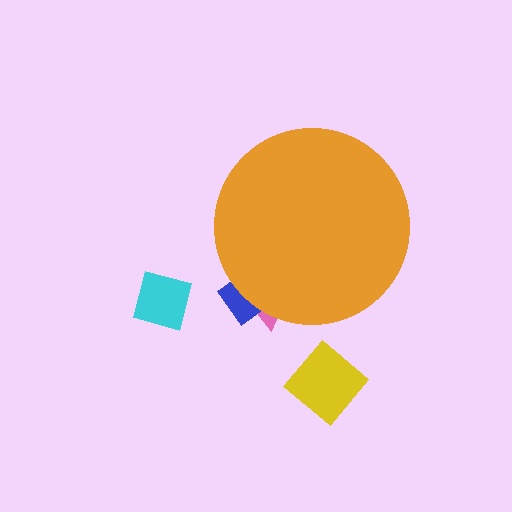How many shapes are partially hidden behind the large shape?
2 shapes are partially hidden.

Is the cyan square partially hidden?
No, the cyan square is fully visible.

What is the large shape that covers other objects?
An orange circle.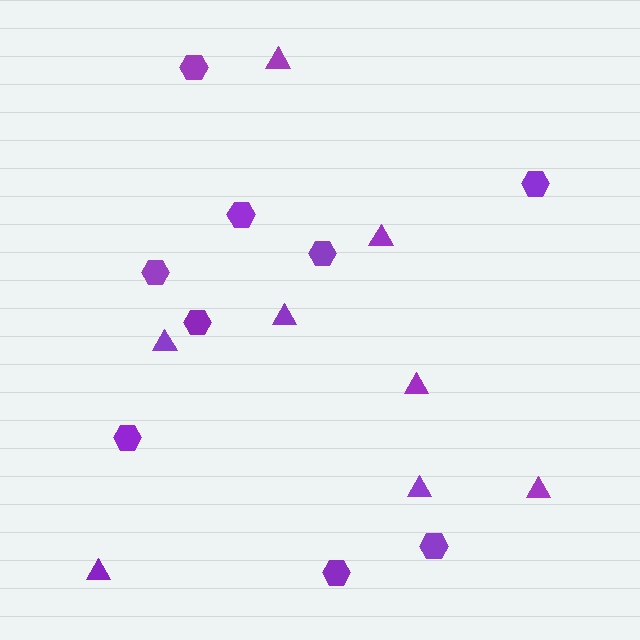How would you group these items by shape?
There are 2 groups: one group of hexagons (9) and one group of triangles (8).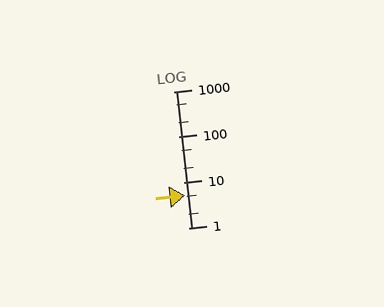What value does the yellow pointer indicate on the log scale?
The pointer indicates approximately 5.1.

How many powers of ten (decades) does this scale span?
The scale spans 3 decades, from 1 to 1000.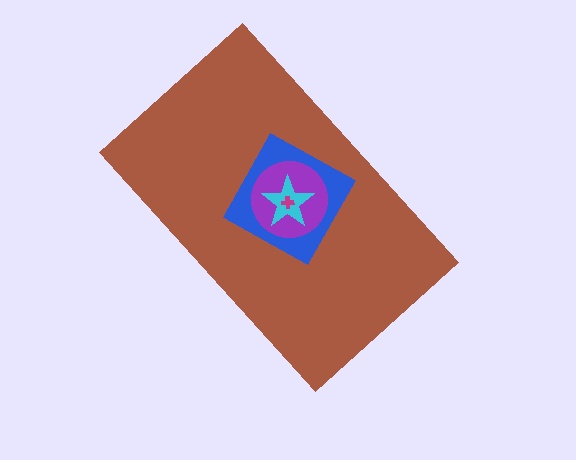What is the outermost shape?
The brown rectangle.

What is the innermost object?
The magenta cross.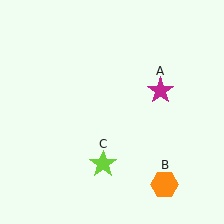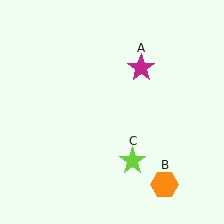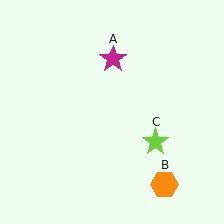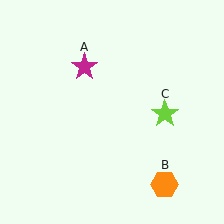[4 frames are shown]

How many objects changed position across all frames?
2 objects changed position: magenta star (object A), lime star (object C).